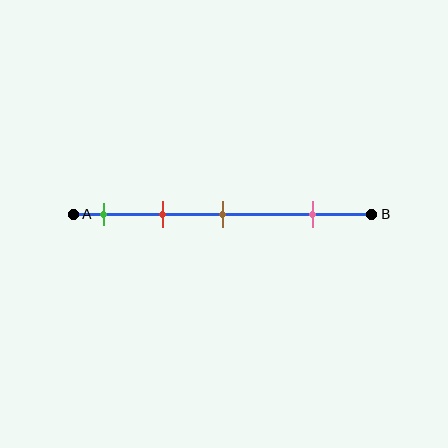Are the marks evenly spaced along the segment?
No, the marks are not evenly spaced.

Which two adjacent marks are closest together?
The green and red marks are the closest adjacent pair.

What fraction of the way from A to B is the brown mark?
The brown mark is approximately 50% (0.5) of the way from A to B.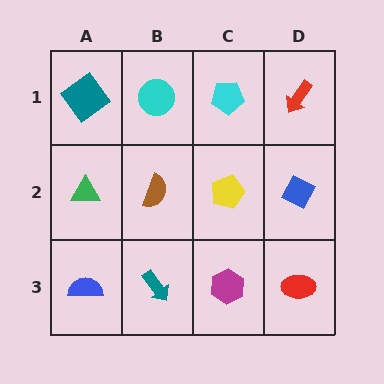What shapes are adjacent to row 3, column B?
A brown semicircle (row 2, column B), a blue semicircle (row 3, column A), a magenta hexagon (row 3, column C).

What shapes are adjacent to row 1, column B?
A brown semicircle (row 2, column B), a teal diamond (row 1, column A), a cyan pentagon (row 1, column C).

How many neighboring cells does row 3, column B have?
3.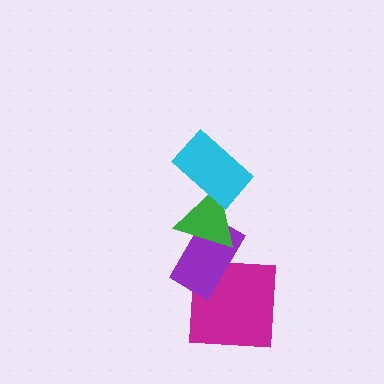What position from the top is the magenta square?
The magenta square is 4th from the top.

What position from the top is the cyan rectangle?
The cyan rectangle is 1st from the top.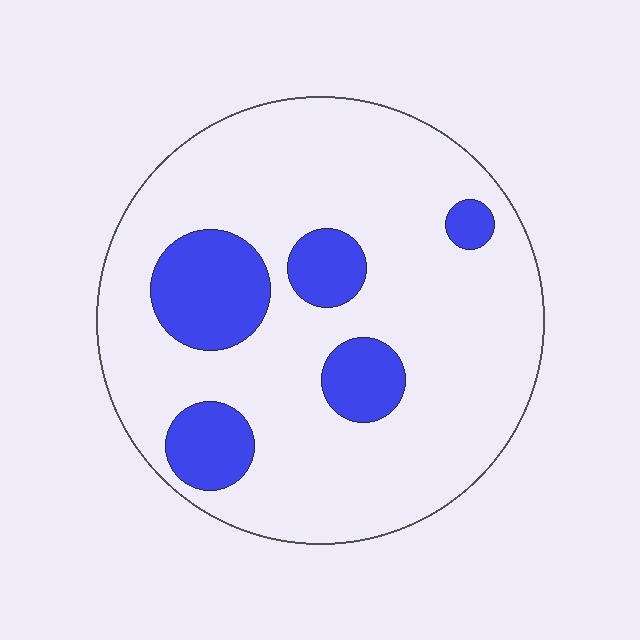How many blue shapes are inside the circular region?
5.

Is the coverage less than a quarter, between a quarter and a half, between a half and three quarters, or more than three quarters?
Less than a quarter.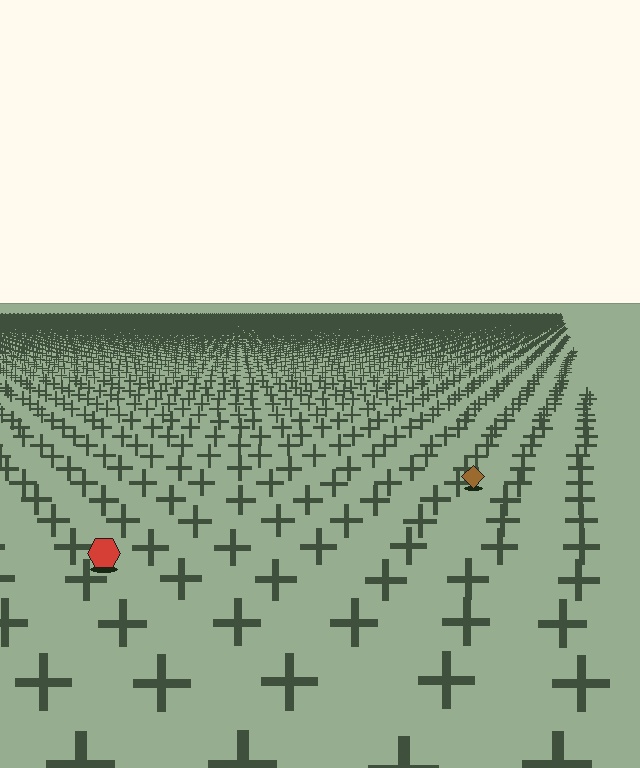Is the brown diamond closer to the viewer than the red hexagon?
No. The red hexagon is closer — you can tell from the texture gradient: the ground texture is coarser near it.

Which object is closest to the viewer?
The red hexagon is closest. The texture marks near it are larger and more spread out.